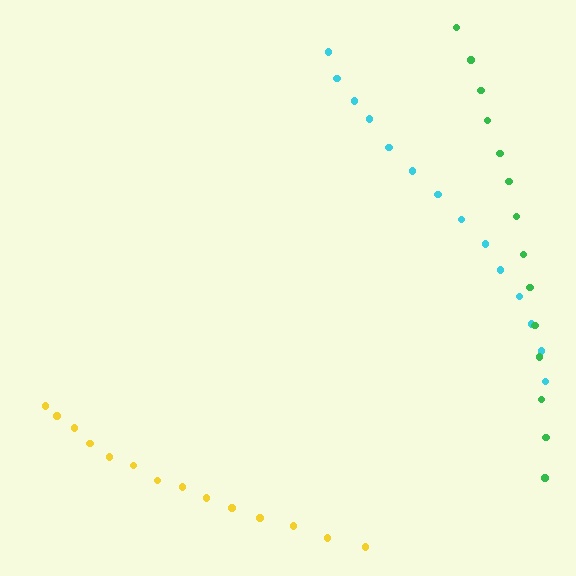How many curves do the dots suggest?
There are 3 distinct paths.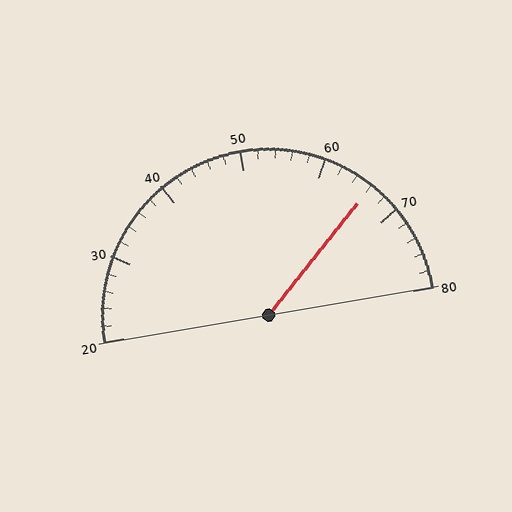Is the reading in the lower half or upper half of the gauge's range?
The reading is in the upper half of the range (20 to 80).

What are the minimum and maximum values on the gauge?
The gauge ranges from 20 to 80.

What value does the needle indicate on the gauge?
The needle indicates approximately 66.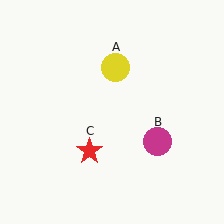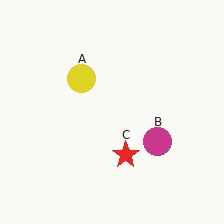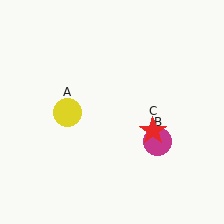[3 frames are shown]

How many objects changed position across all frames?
2 objects changed position: yellow circle (object A), red star (object C).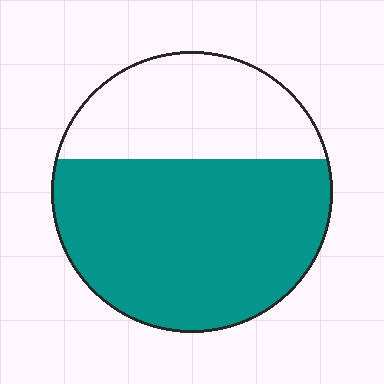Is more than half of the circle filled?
Yes.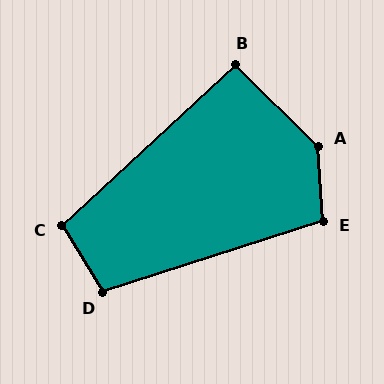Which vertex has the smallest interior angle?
B, at approximately 93 degrees.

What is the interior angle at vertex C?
Approximately 102 degrees (obtuse).